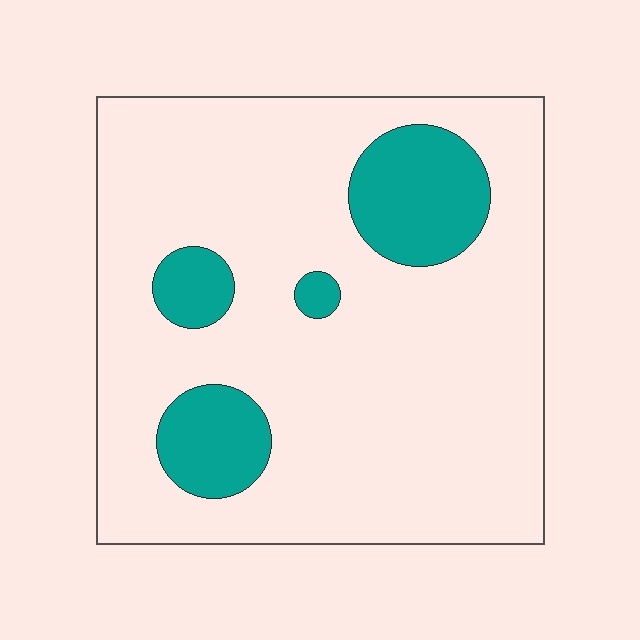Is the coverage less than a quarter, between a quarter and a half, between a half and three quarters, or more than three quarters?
Less than a quarter.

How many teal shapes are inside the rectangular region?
4.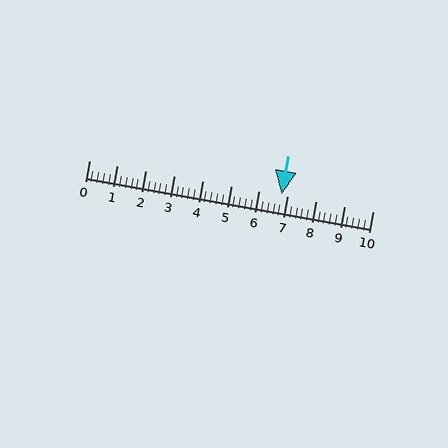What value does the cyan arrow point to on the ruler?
The cyan arrow points to approximately 6.8.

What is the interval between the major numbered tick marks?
The major tick marks are spaced 1 units apart.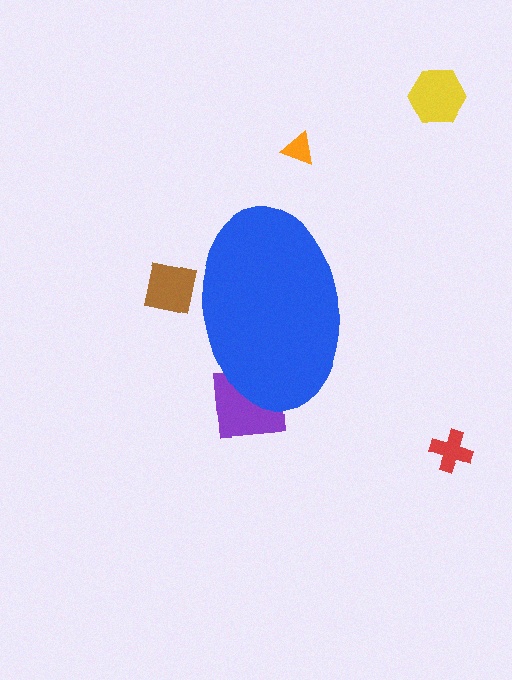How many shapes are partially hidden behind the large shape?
2 shapes are partially hidden.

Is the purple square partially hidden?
Yes, the purple square is partially hidden behind the blue ellipse.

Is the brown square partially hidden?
Yes, the brown square is partially hidden behind the blue ellipse.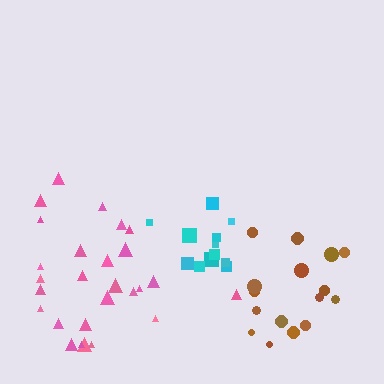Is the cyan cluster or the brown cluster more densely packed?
Cyan.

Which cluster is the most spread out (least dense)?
Pink.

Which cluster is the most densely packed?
Cyan.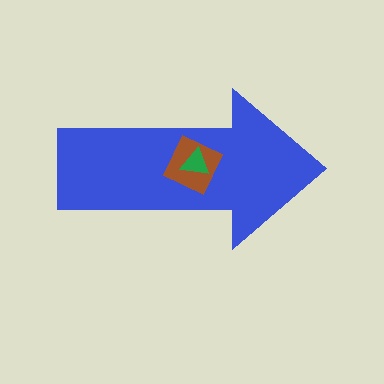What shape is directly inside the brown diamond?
The green triangle.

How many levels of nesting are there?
3.